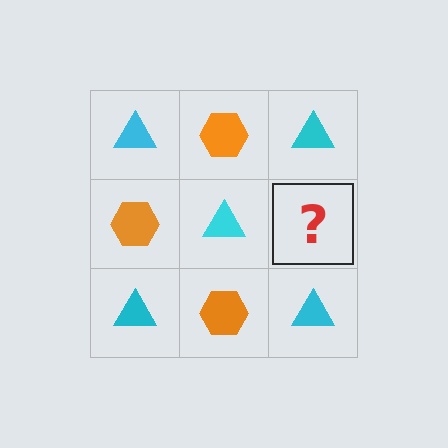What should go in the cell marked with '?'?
The missing cell should contain an orange hexagon.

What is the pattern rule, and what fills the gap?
The rule is that it alternates cyan triangle and orange hexagon in a checkerboard pattern. The gap should be filled with an orange hexagon.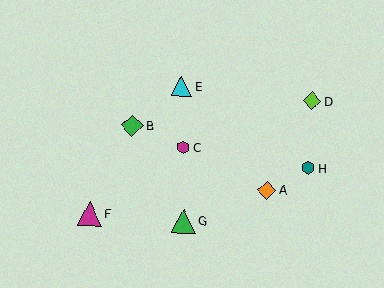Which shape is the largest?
The green triangle (labeled G) is the largest.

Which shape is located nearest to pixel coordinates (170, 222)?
The green triangle (labeled G) at (183, 221) is nearest to that location.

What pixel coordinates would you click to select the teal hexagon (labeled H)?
Click at (308, 168) to select the teal hexagon H.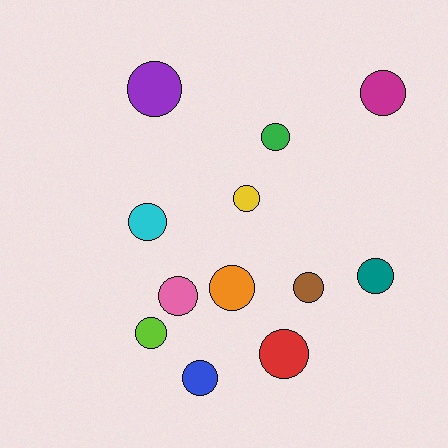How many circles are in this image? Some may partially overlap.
There are 12 circles.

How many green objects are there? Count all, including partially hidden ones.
There is 1 green object.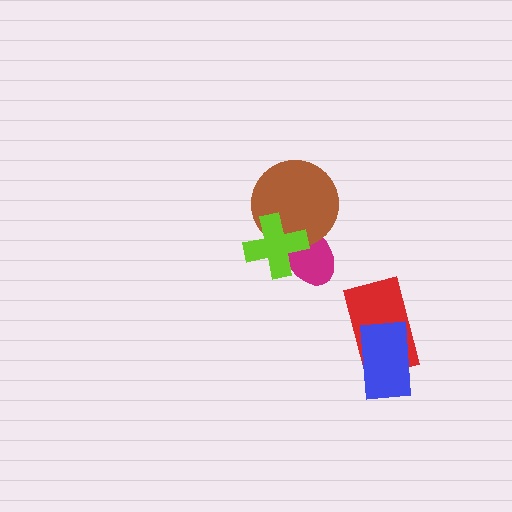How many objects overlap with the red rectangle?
1 object overlaps with the red rectangle.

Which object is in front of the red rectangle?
The blue rectangle is in front of the red rectangle.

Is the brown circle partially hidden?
Yes, it is partially covered by another shape.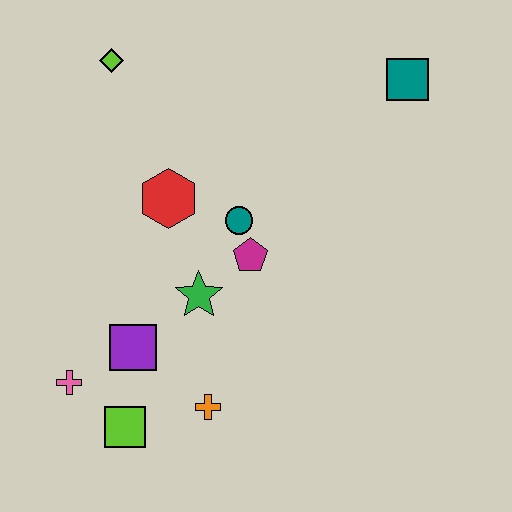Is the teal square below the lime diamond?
Yes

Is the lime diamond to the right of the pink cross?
Yes